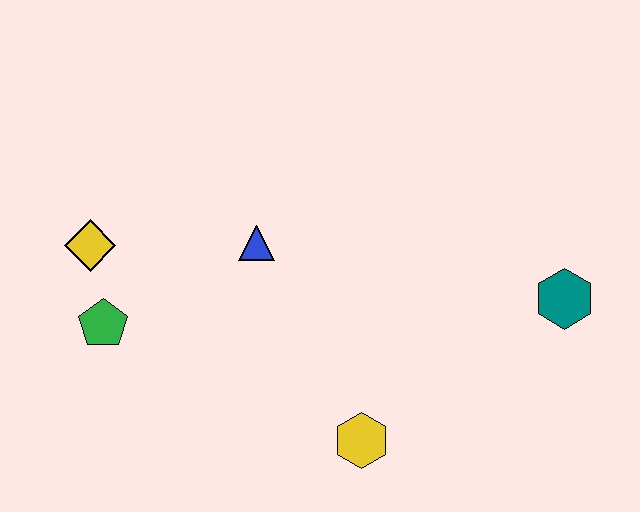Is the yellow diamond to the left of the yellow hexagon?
Yes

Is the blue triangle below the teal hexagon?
No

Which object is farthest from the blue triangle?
The teal hexagon is farthest from the blue triangle.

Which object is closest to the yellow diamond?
The green pentagon is closest to the yellow diamond.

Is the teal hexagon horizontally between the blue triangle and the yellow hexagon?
No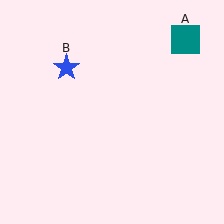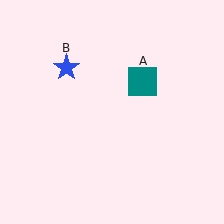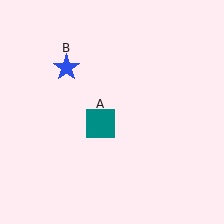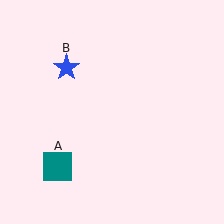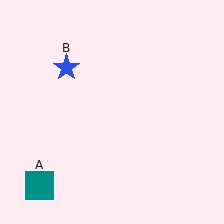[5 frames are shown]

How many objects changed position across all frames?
1 object changed position: teal square (object A).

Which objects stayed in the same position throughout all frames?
Blue star (object B) remained stationary.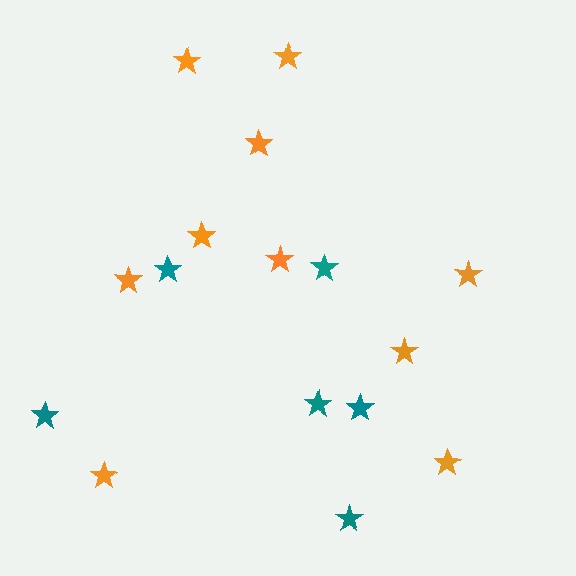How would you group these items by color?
There are 2 groups: one group of orange stars (10) and one group of teal stars (6).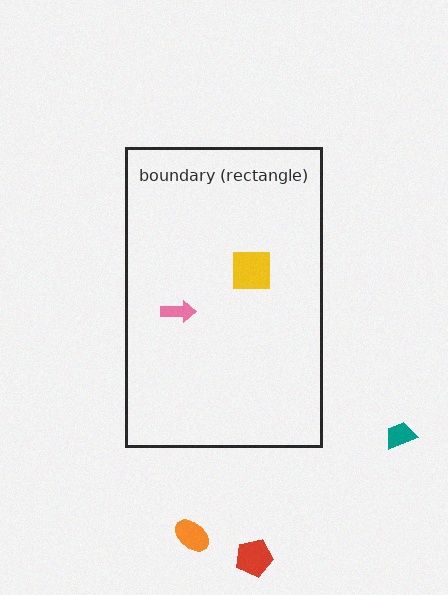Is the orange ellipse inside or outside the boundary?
Outside.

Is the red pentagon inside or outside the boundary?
Outside.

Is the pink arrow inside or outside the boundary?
Inside.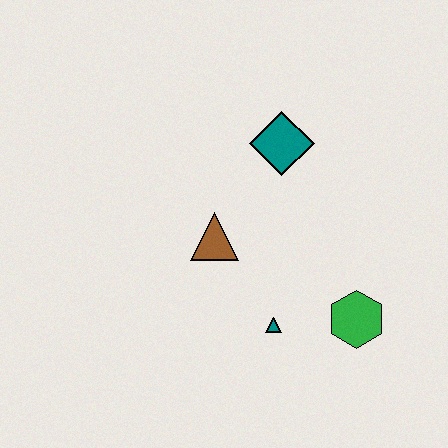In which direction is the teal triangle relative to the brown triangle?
The teal triangle is below the brown triangle.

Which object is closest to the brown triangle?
The teal triangle is closest to the brown triangle.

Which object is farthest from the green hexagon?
The teal diamond is farthest from the green hexagon.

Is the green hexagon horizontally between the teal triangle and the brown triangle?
No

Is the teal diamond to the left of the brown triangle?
No